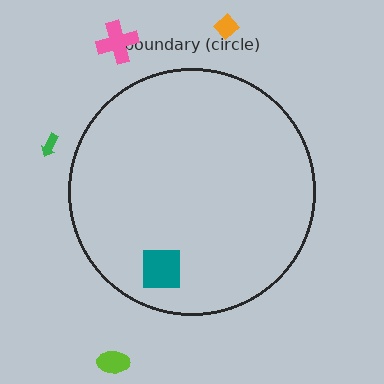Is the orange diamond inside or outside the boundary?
Outside.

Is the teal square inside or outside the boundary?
Inside.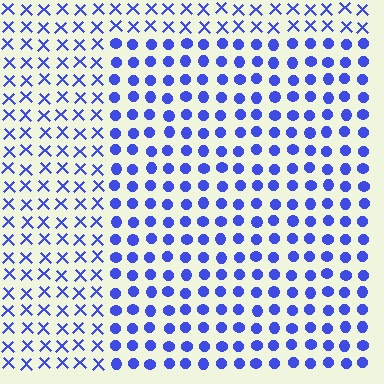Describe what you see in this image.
The image is filled with small blue elements arranged in a uniform grid. A rectangle-shaped region contains circles, while the surrounding area contains X marks. The boundary is defined purely by the change in element shape.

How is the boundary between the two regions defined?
The boundary is defined by a change in element shape: circles inside vs. X marks outside. All elements share the same color and spacing.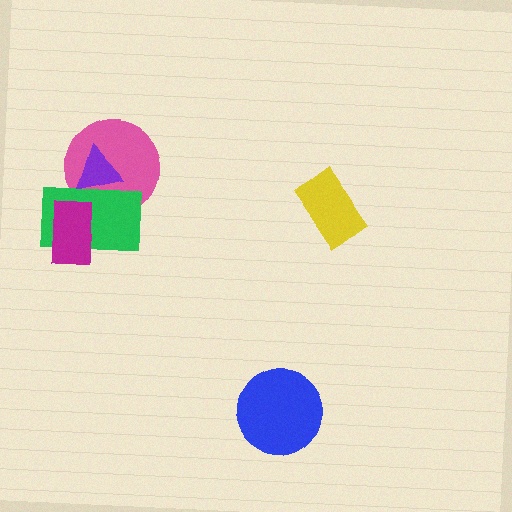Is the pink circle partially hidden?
Yes, it is partially covered by another shape.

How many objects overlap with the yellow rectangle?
0 objects overlap with the yellow rectangle.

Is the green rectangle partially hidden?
Yes, it is partially covered by another shape.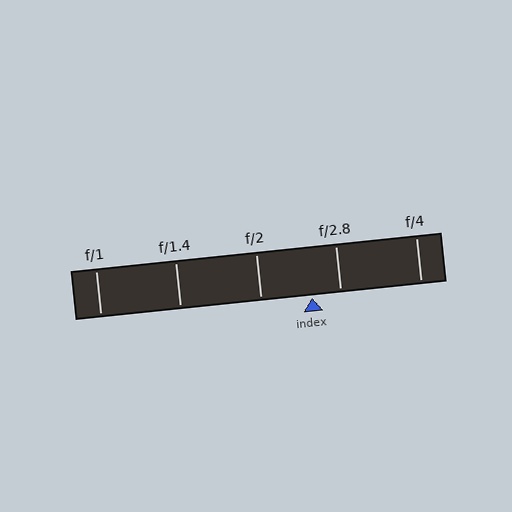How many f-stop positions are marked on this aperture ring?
There are 5 f-stop positions marked.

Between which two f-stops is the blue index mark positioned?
The index mark is between f/2 and f/2.8.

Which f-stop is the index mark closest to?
The index mark is closest to f/2.8.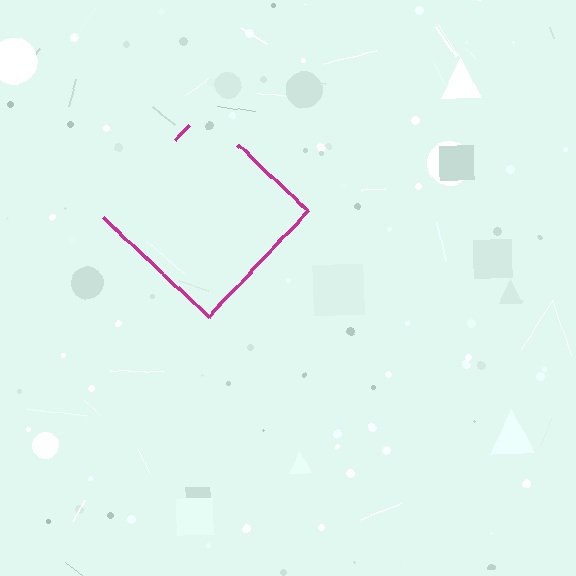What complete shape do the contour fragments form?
The contour fragments form a diamond.